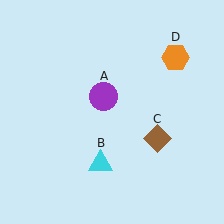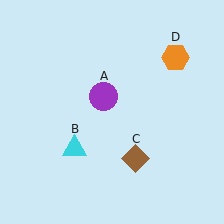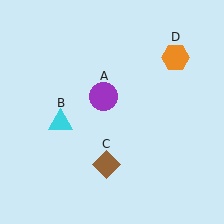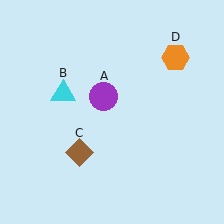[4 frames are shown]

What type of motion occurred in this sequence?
The cyan triangle (object B), brown diamond (object C) rotated clockwise around the center of the scene.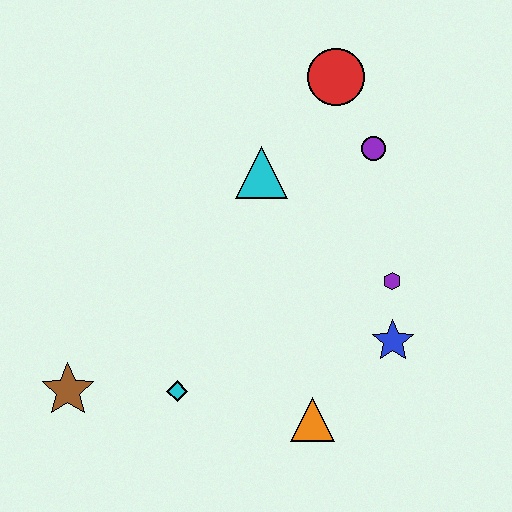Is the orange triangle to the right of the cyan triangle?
Yes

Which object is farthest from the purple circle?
The brown star is farthest from the purple circle.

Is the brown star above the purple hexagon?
No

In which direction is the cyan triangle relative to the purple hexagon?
The cyan triangle is to the left of the purple hexagon.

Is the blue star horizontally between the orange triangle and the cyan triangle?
No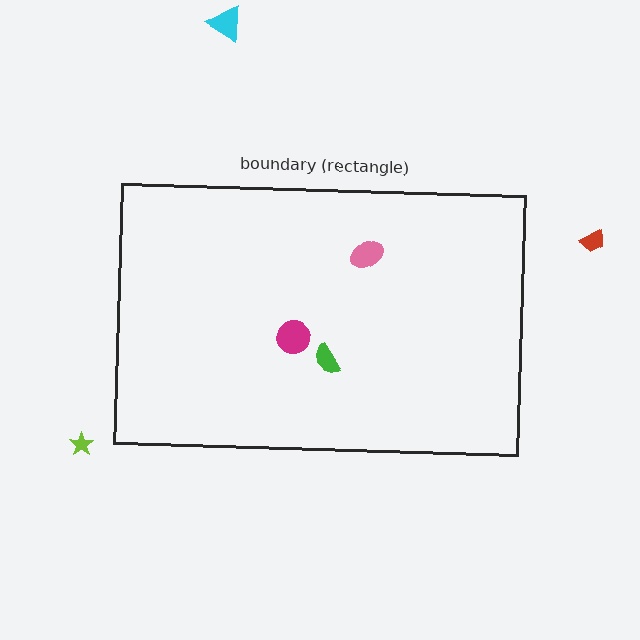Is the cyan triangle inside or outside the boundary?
Outside.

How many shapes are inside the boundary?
3 inside, 3 outside.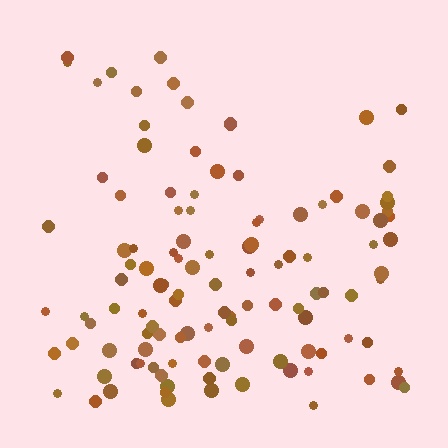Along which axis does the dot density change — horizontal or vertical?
Vertical.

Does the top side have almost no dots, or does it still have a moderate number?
Still a moderate number, just noticeably fewer than the bottom.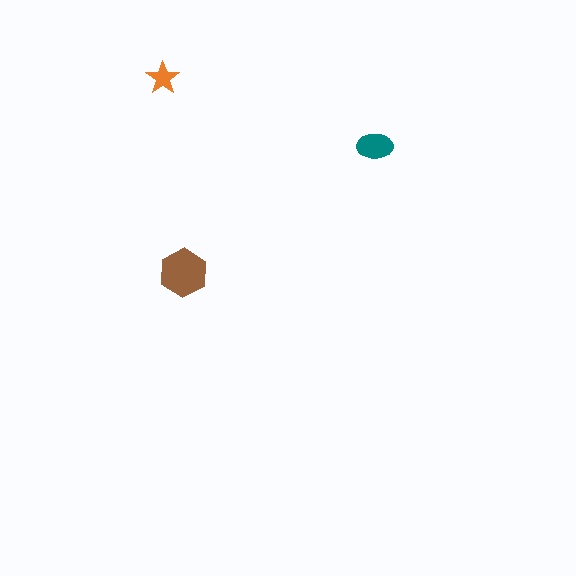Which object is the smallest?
The orange star.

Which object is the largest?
The brown hexagon.